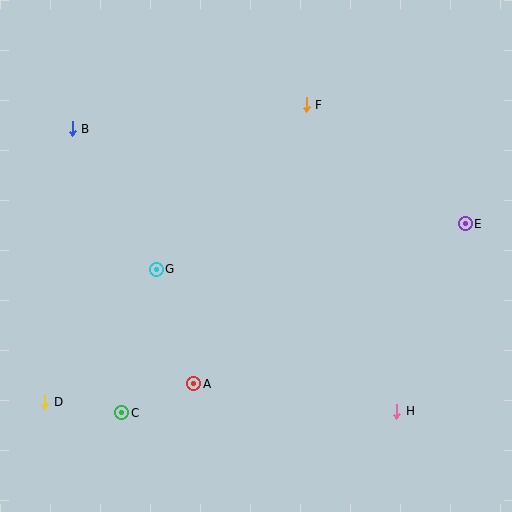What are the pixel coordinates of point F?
Point F is at (306, 105).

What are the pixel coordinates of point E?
Point E is at (465, 224).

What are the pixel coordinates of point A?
Point A is at (194, 384).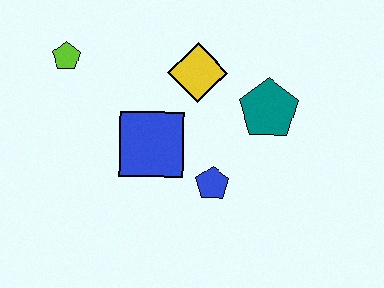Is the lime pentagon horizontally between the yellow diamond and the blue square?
No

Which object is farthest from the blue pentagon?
The lime pentagon is farthest from the blue pentagon.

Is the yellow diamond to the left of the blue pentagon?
Yes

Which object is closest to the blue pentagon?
The blue square is closest to the blue pentagon.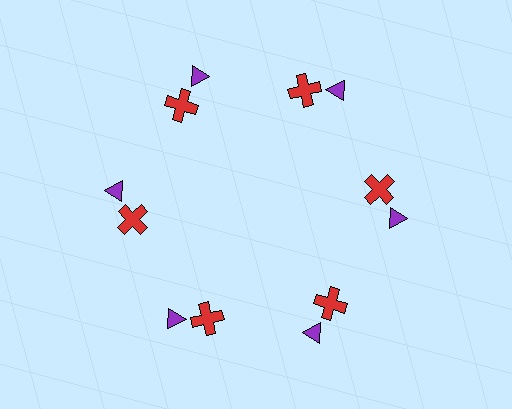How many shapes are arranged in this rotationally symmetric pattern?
There are 12 shapes, arranged in 6 groups of 2.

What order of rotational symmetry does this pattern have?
This pattern has 6-fold rotational symmetry.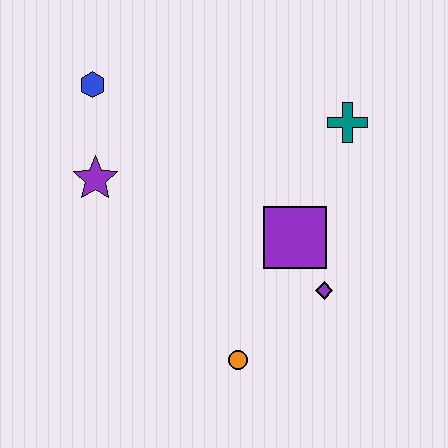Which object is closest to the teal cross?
The purple square is closest to the teal cross.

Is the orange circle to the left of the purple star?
No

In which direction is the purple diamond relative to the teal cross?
The purple diamond is below the teal cross.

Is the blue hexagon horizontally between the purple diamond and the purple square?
No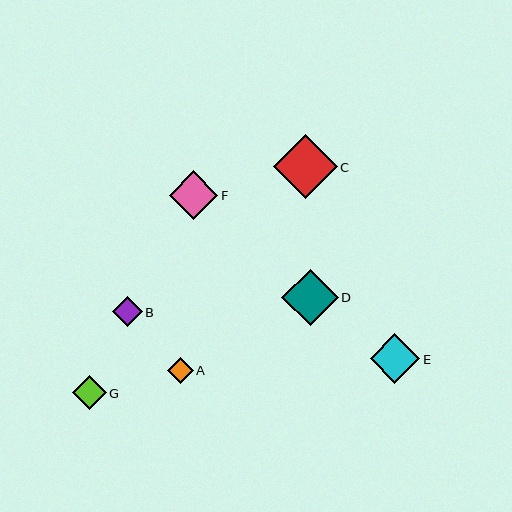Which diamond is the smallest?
Diamond A is the smallest with a size of approximately 26 pixels.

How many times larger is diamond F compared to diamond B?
Diamond F is approximately 1.6 times the size of diamond B.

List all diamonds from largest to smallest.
From largest to smallest: C, D, E, F, G, B, A.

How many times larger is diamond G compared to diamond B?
Diamond G is approximately 1.1 times the size of diamond B.